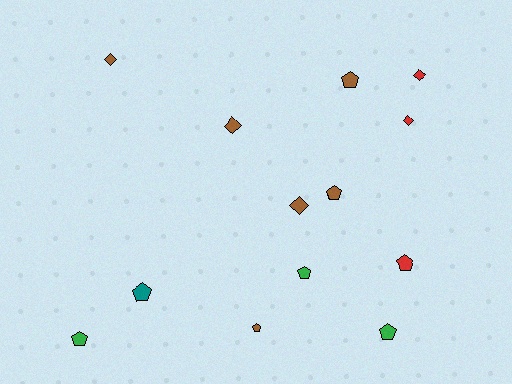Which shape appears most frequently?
Pentagon, with 8 objects.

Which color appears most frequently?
Brown, with 6 objects.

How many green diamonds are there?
There are no green diamonds.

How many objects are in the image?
There are 13 objects.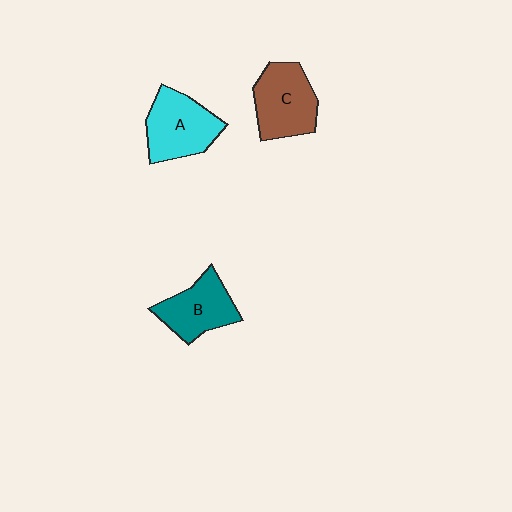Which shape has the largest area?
Shape A (cyan).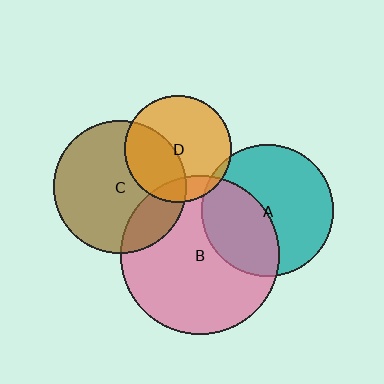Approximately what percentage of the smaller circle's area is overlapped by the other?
Approximately 20%.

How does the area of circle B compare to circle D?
Approximately 2.2 times.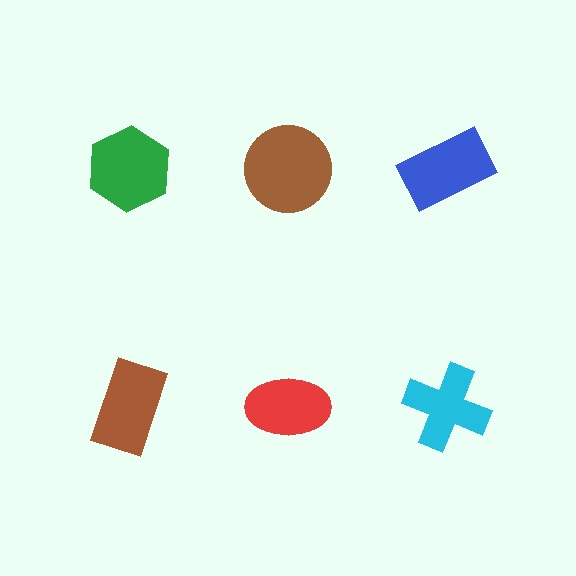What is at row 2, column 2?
A red ellipse.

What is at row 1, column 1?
A green hexagon.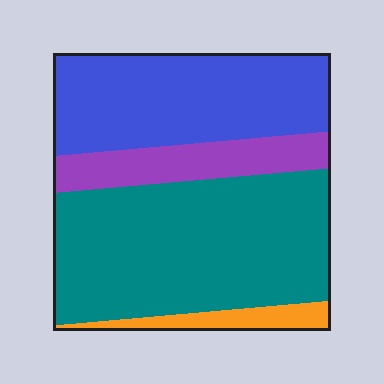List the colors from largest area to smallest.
From largest to smallest: teal, blue, purple, orange.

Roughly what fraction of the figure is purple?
Purple covers about 15% of the figure.